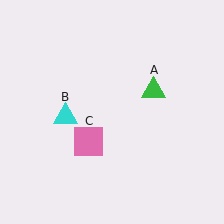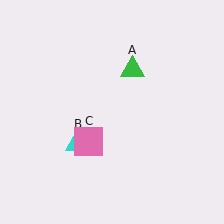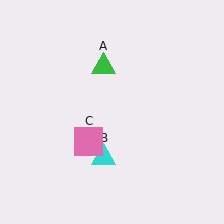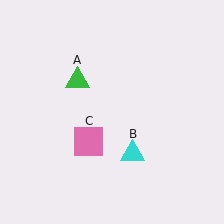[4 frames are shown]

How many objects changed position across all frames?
2 objects changed position: green triangle (object A), cyan triangle (object B).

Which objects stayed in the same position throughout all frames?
Pink square (object C) remained stationary.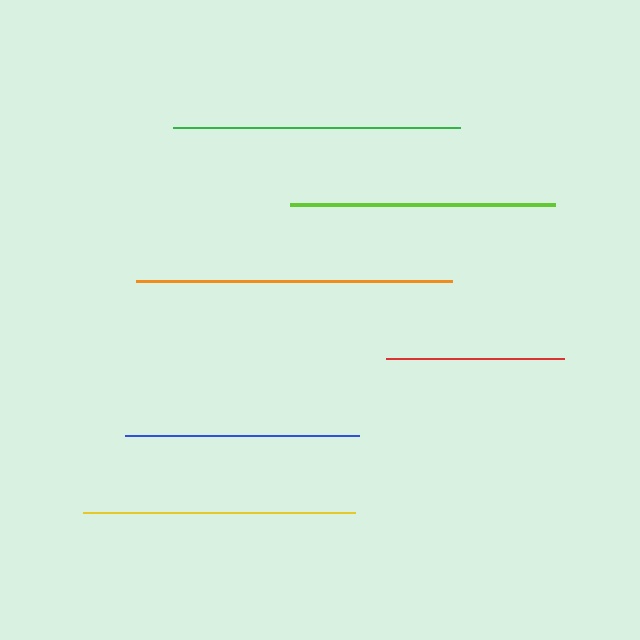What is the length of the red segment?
The red segment is approximately 178 pixels long.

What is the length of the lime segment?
The lime segment is approximately 265 pixels long.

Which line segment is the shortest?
The red line is the shortest at approximately 178 pixels.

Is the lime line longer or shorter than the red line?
The lime line is longer than the red line.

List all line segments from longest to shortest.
From longest to shortest: orange, green, yellow, lime, blue, red.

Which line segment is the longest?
The orange line is the longest at approximately 316 pixels.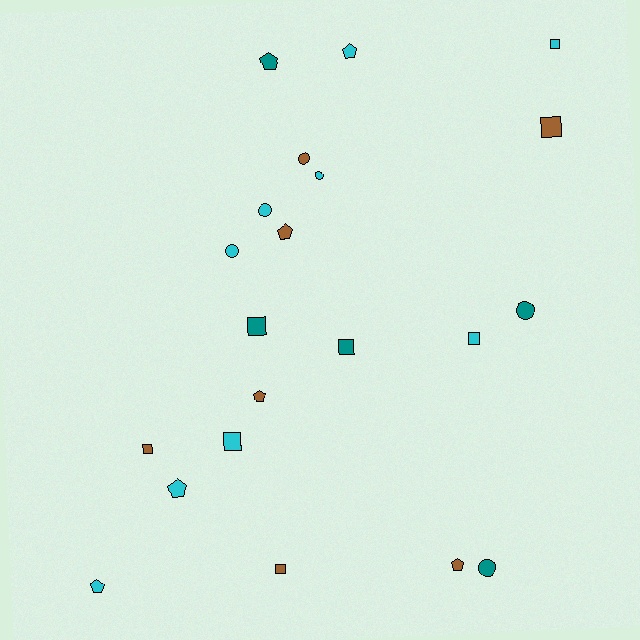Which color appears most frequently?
Cyan, with 9 objects.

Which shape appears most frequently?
Square, with 8 objects.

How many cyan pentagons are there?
There are 3 cyan pentagons.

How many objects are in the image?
There are 21 objects.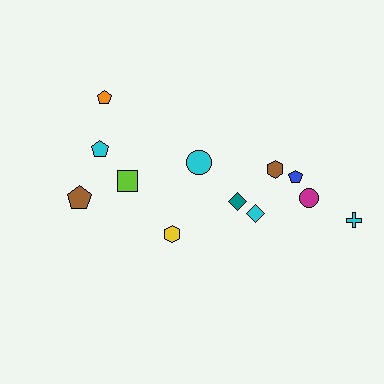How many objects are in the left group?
There are 5 objects.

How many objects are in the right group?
There are 7 objects.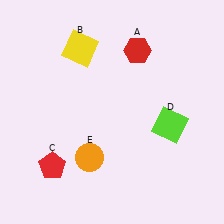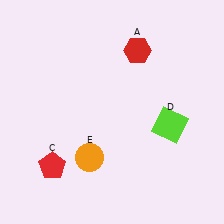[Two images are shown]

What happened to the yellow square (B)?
The yellow square (B) was removed in Image 2. It was in the top-left area of Image 1.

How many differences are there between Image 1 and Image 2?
There is 1 difference between the two images.